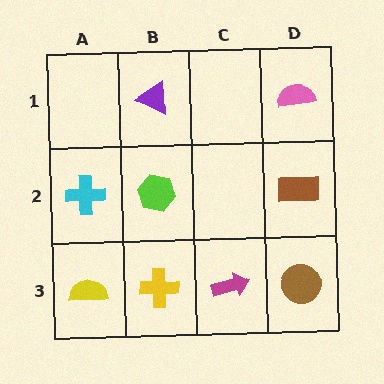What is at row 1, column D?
A pink semicircle.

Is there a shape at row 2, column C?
No, that cell is empty.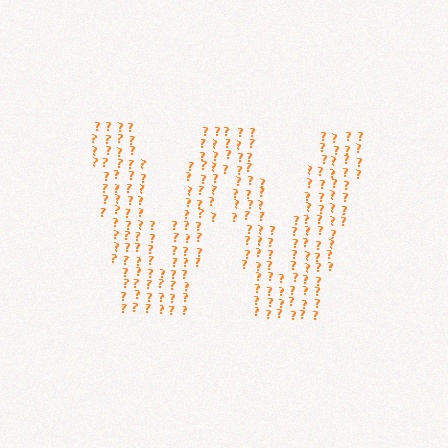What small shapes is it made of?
It is made of small question marks.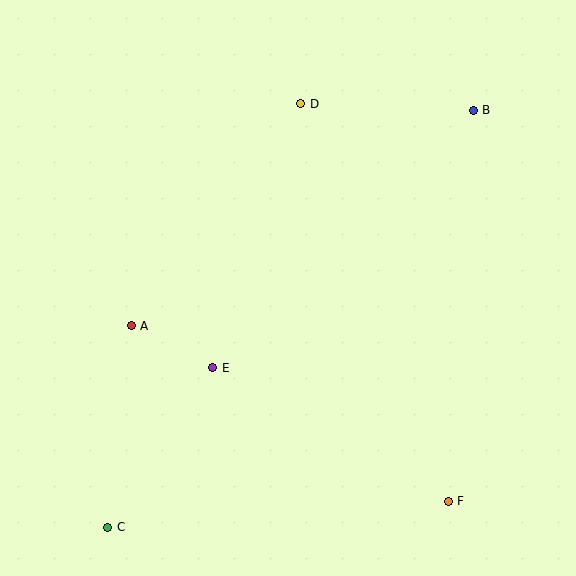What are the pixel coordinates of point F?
Point F is at (448, 501).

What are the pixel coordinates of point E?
Point E is at (213, 368).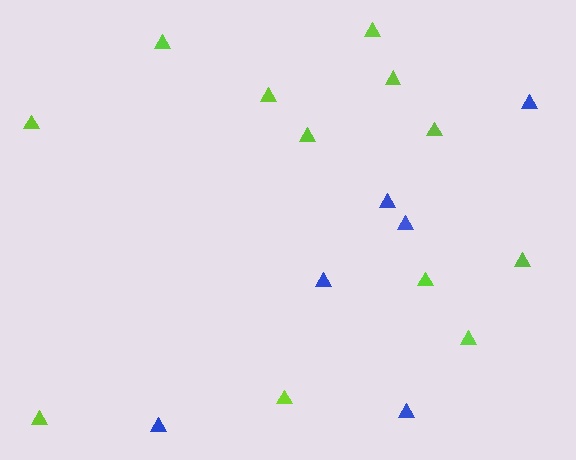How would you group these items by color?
There are 2 groups: one group of lime triangles (12) and one group of blue triangles (6).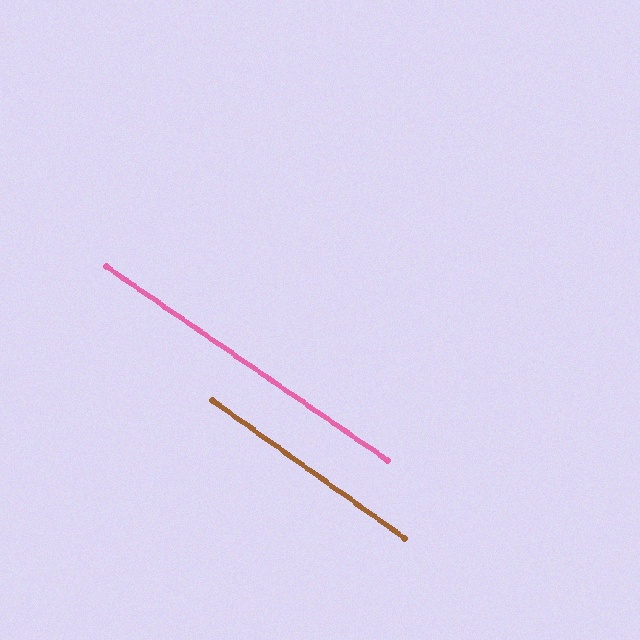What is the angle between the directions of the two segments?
Approximately 1 degree.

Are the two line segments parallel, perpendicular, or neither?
Parallel — their directions differ by only 1.4°.